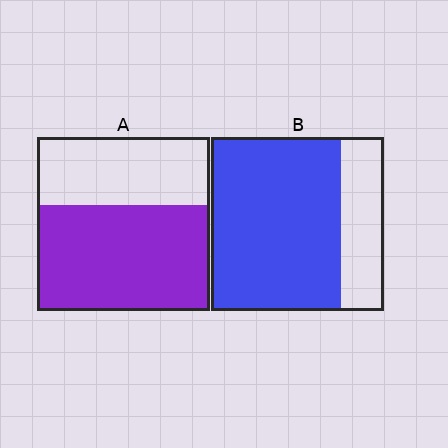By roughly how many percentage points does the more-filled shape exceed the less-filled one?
By roughly 15 percentage points (B over A).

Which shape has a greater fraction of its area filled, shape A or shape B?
Shape B.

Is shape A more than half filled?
Yes.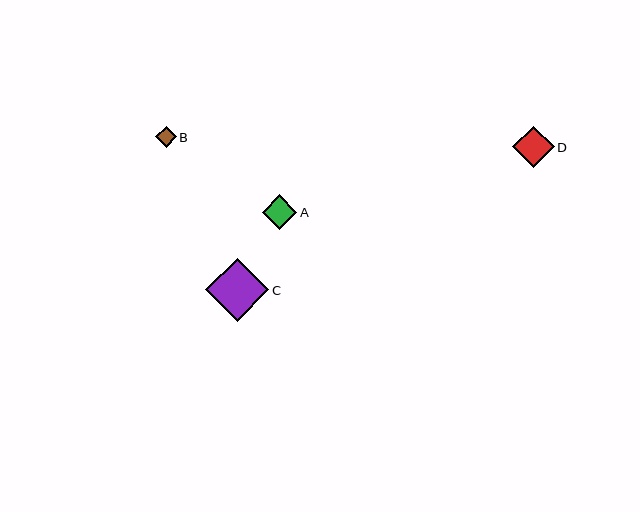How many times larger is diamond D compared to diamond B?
Diamond D is approximately 2.0 times the size of diamond B.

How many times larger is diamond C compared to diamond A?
Diamond C is approximately 1.8 times the size of diamond A.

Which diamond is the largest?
Diamond C is the largest with a size of approximately 63 pixels.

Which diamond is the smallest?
Diamond B is the smallest with a size of approximately 21 pixels.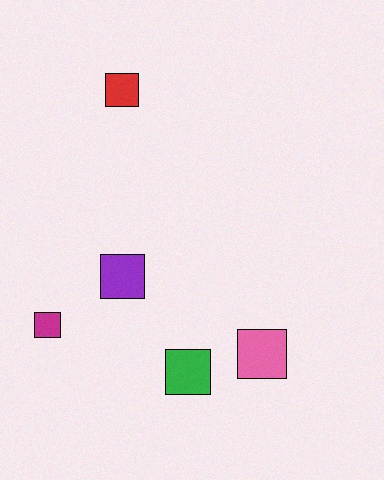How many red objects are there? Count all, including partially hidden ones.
There is 1 red object.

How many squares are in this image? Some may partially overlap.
There are 5 squares.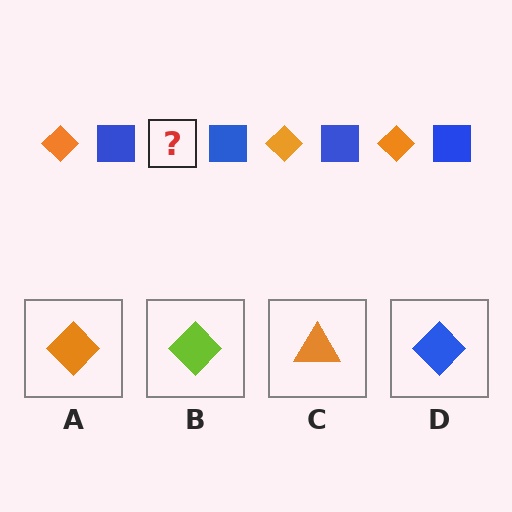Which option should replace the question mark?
Option A.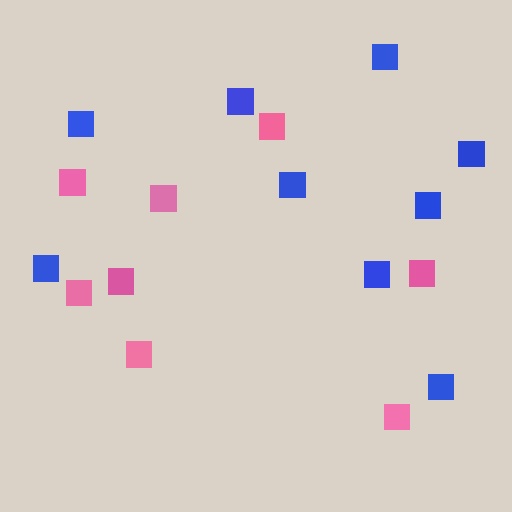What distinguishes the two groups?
There are 2 groups: one group of pink squares (8) and one group of blue squares (9).